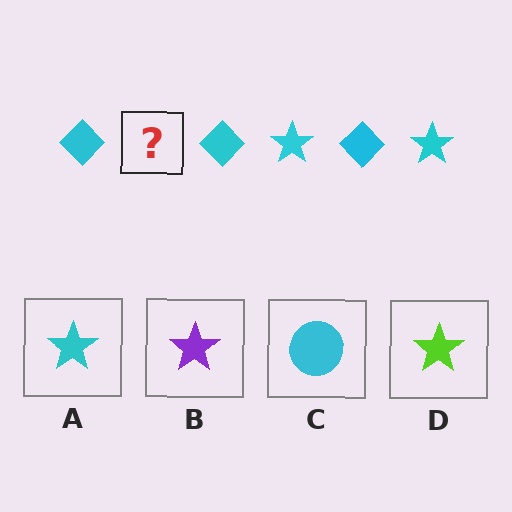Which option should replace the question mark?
Option A.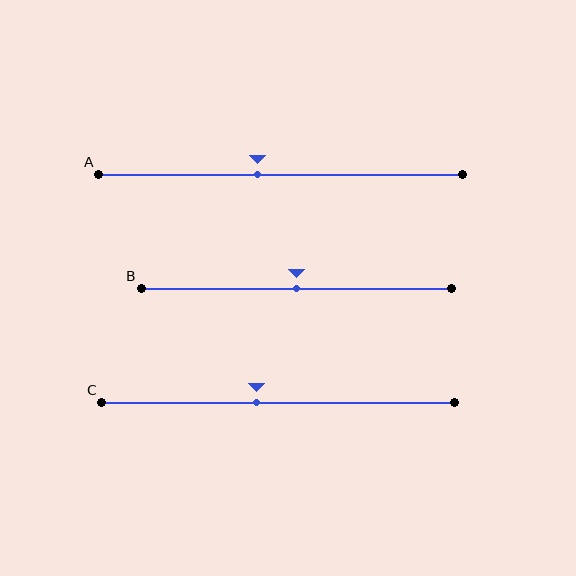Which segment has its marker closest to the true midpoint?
Segment B has its marker closest to the true midpoint.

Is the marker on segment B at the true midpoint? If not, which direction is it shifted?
Yes, the marker on segment B is at the true midpoint.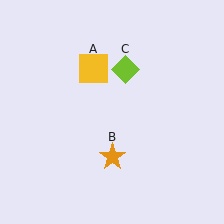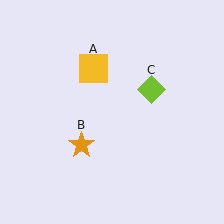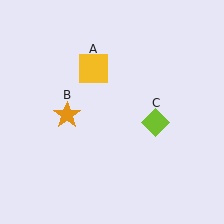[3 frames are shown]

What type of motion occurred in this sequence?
The orange star (object B), lime diamond (object C) rotated clockwise around the center of the scene.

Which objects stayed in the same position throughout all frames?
Yellow square (object A) remained stationary.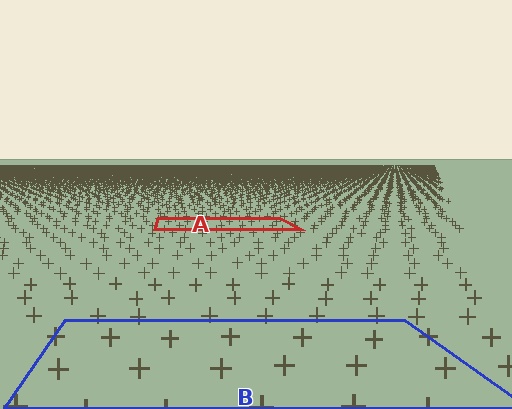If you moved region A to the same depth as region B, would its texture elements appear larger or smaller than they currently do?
They would appear larger. At a closer depth, the same texture elements are projected at a bigger on-screen size.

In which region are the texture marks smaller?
The texture marks are smaller in region A, because it is farther away.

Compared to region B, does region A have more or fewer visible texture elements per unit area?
Region A has more texture elements per unit area — they are packed more densely because it is farther away.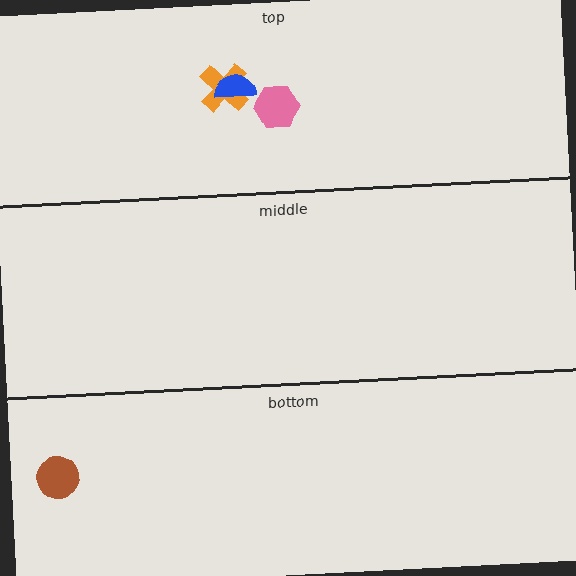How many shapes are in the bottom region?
1.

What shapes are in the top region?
The orange cross, the blue semicircle, the pink hexagon.